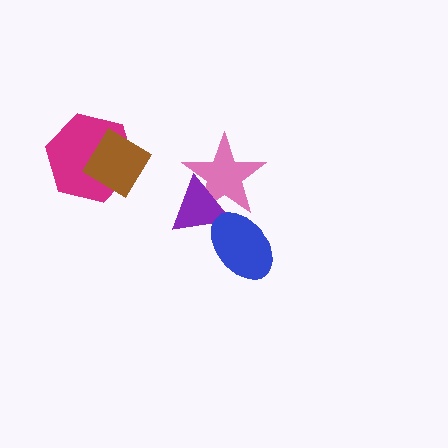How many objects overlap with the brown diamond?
1 object overlaps with the brown diamond.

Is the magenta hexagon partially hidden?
Yes, it is partially covered by another shape.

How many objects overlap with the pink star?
2 objects overlap with the pink star.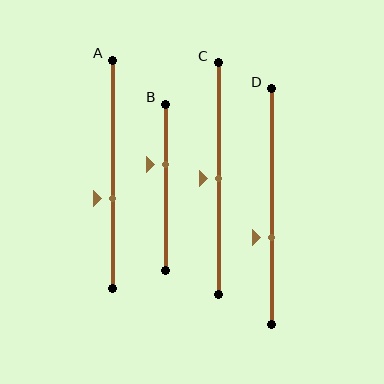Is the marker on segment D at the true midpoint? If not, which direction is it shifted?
No, the marker on segment D is shifted downward by about 13% of the segment length.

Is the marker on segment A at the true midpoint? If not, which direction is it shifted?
No, the marker on segment A is shifted downward by about 11% of the segment length.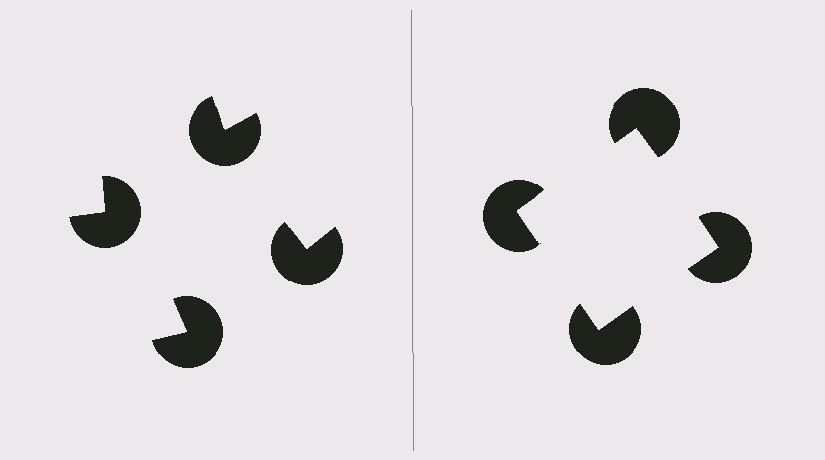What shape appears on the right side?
An illusory square.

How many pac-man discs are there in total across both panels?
8 — 4 on each side.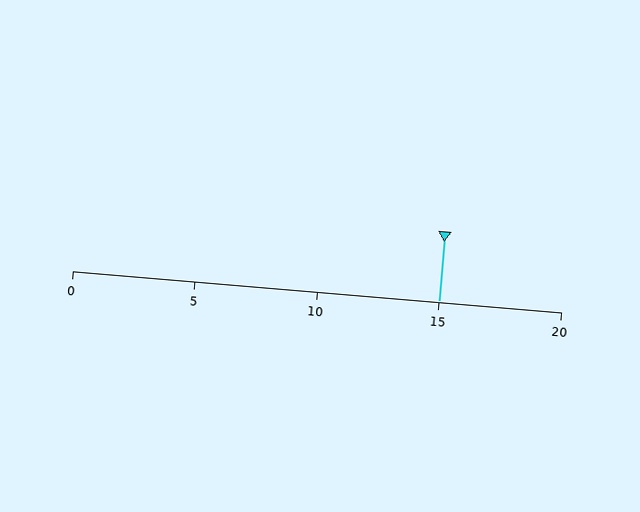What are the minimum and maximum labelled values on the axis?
The axis runs from 0 to 20.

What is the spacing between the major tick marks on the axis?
The major ticks are spaced 5 apart.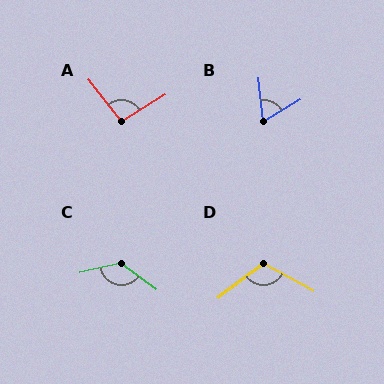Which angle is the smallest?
B, at approximately 65 degrees.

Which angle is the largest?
C, at approximately 130 degrees.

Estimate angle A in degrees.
Approximately 96 degrees.